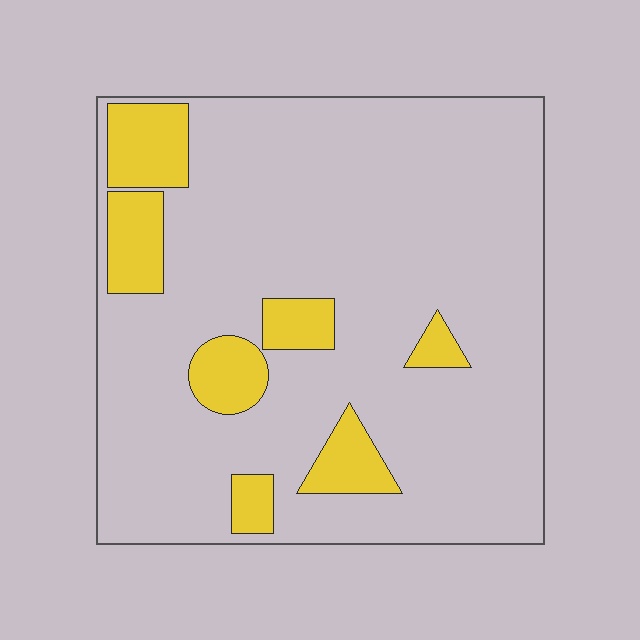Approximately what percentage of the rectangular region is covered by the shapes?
Approximately 15%.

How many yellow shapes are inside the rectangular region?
7.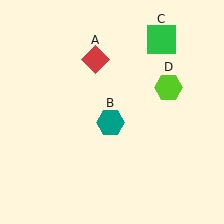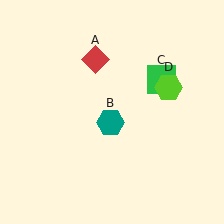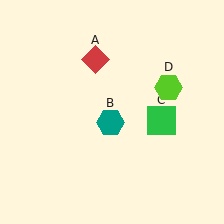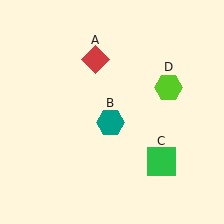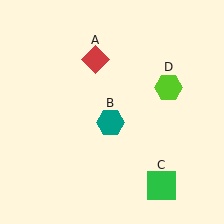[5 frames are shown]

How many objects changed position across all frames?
1 object changed position: green square (object C).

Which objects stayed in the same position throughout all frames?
Red diamond (object A) and teal hexagon (object B) and lime hexagon (object D) remained stationary.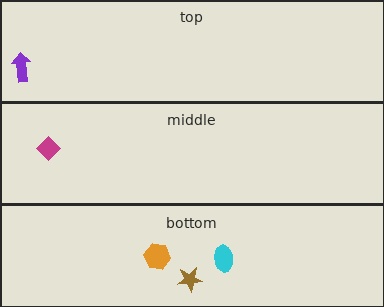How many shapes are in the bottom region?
3.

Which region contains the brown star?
The bottom region.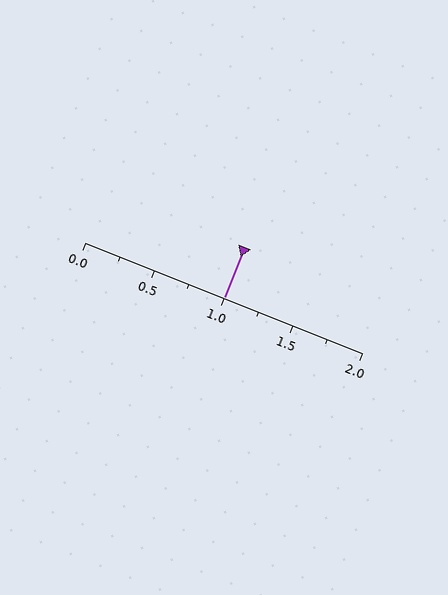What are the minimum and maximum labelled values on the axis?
The axis runs from 0.0 to 2.0.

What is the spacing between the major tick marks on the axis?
The major ticks are spaced 0.5 apart.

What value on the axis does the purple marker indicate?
The marker indicates approximately 1.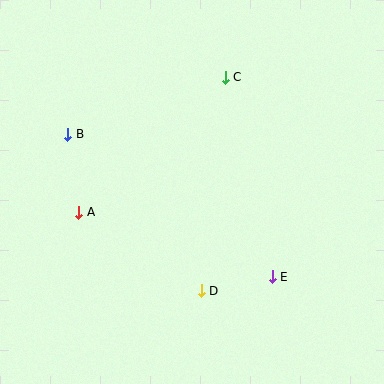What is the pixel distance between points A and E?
The distance between A and E is 204 pixels.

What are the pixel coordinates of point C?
Point C is at (225, 77).